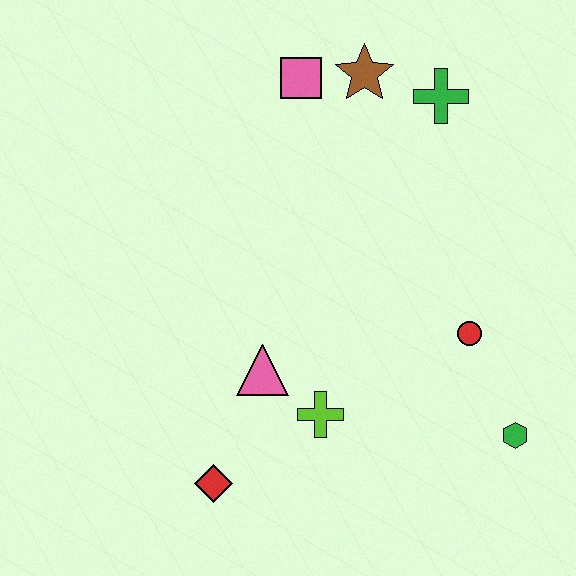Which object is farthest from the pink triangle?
The green cross is farthest from the pink triangle.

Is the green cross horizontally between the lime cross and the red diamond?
No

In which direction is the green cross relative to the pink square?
The green cross is to the right of the pink square.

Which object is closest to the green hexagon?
The red circle is closest to the green hexagon.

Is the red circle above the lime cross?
Yes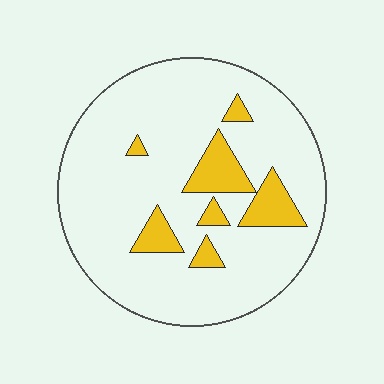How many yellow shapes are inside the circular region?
7.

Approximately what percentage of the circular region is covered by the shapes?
Approximately 15%.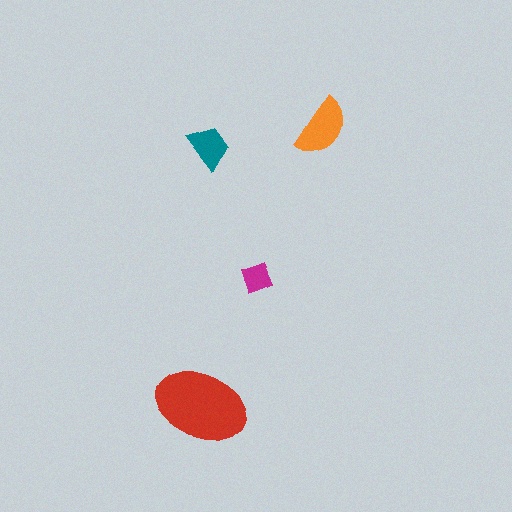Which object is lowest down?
The red ellipse is bottommost.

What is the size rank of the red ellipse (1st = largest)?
1st.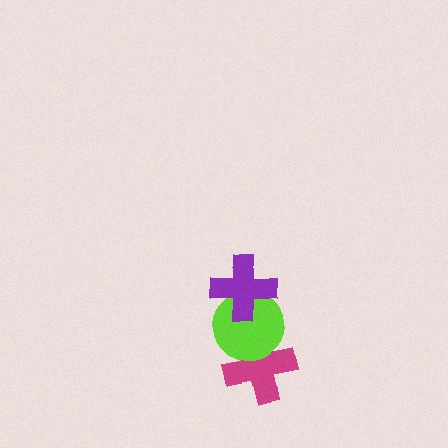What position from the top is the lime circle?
The lime circle is 2nd from the top.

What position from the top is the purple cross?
The purple cross is 1st from the top.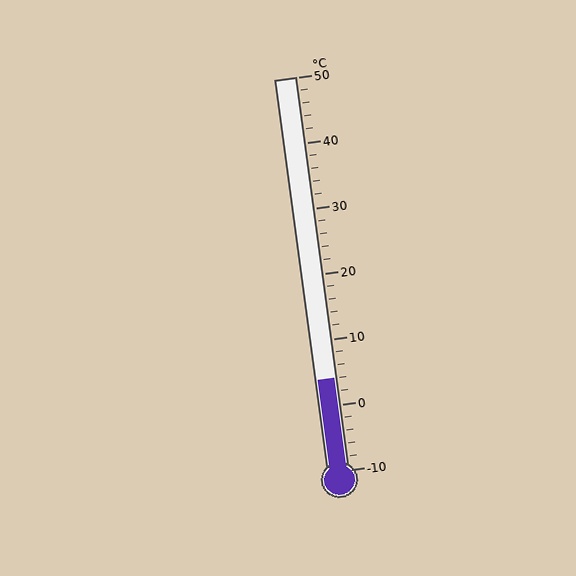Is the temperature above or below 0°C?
The temperature is above 0°C.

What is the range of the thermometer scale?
The thermometer scale ranges from -10°C to 50°C.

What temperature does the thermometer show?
The thermometer shows approximately 4°C.